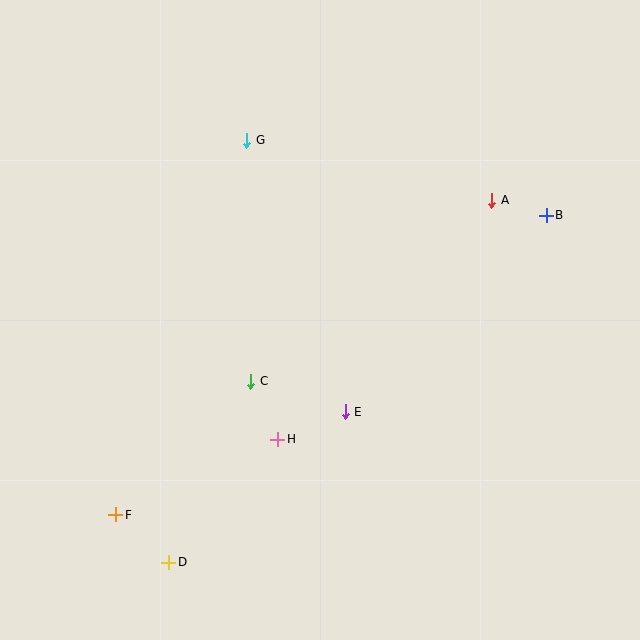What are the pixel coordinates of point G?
Point G is at (247, 141).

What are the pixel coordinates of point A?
Point A is at (492, 200).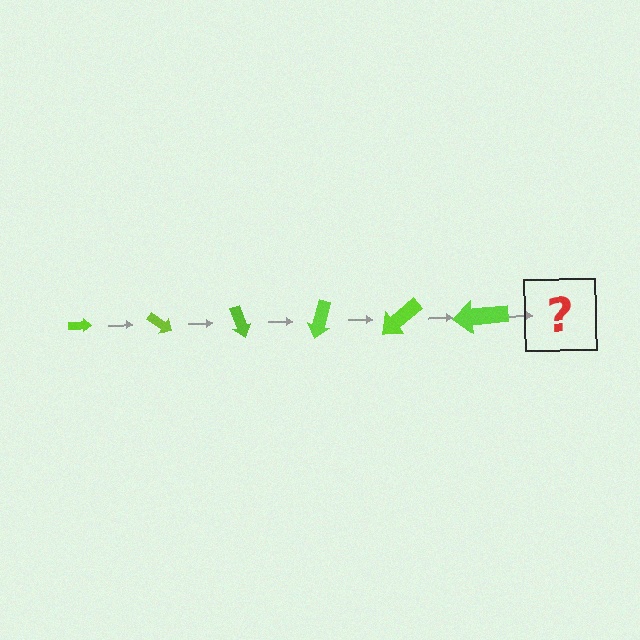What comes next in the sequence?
The next element should be an arrow, larger than the previous one and rotated 210 degrees from the start.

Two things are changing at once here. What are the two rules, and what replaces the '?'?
The two rules are that the arrow grows larger each step and it rotates 35 degrees each step. The '?' should be an arrow, larger than the previous one and rotated 210 degrees from the start.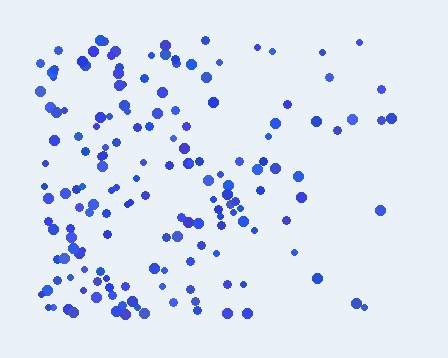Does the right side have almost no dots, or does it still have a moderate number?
Still a moderate number, just noticeably fewer than the left.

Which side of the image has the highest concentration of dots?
The left.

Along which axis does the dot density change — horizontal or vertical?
Horizontal.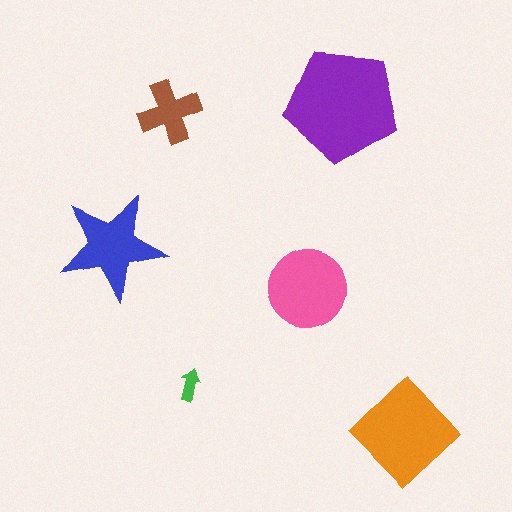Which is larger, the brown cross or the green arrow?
The brown cross.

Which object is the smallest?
The green arrow.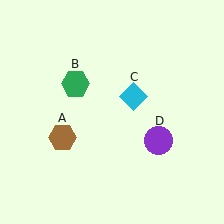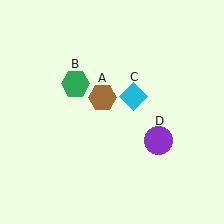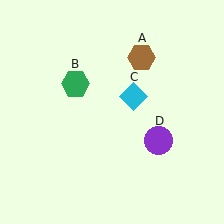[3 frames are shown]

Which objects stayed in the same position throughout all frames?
Green hexagon (object B) and cyan diamond (object C) and purple circle (object D) remained stationary.